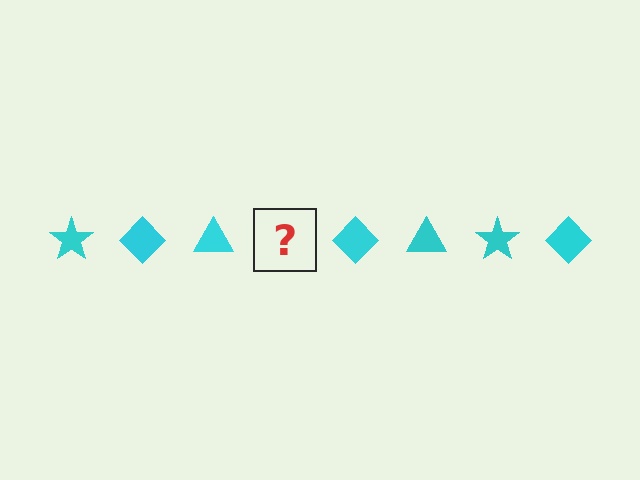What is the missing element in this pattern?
The missing element is a cyan star.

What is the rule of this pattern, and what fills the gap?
The rule is that the pattern cycles through star, diamond, triangle shapes in cyan. The gap should be filled with a cyan star.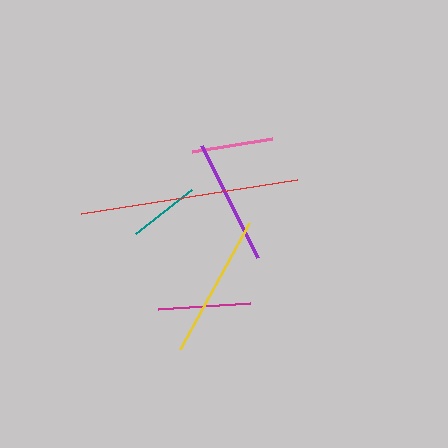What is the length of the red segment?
The red segment is approximately 219 pixels long.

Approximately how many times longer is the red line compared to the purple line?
The red line is approximately 1.7 times the length of the purple line.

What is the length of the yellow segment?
The yellow segment is approximately 143 pixels long.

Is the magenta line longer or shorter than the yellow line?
The yellow line is longer than the magenta line.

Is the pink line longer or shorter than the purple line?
The purple line is longer than the pink line.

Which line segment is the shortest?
The teal line is the shortest at approximately 70 pixels.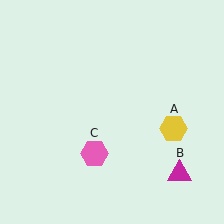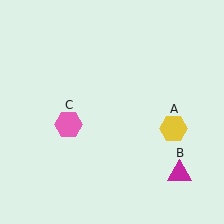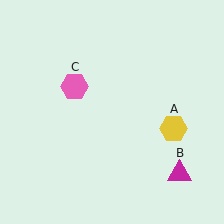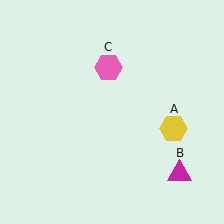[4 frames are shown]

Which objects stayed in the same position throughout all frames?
Yellow hexagon (object A) and magenta triangle (object B) remained stationary.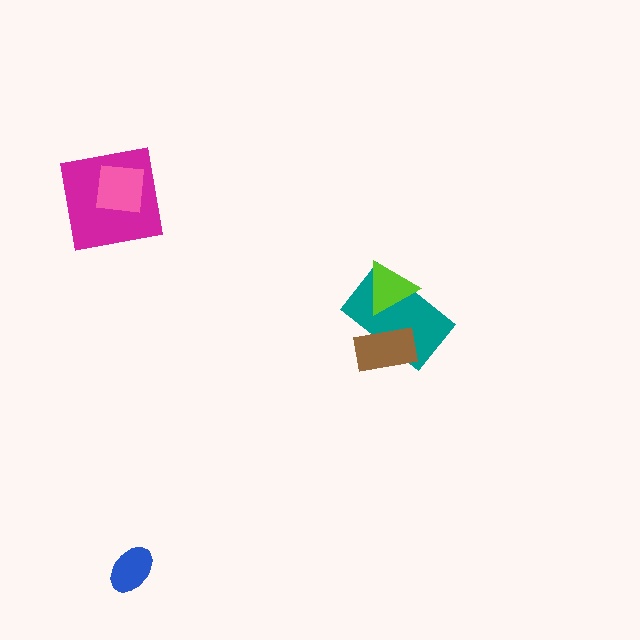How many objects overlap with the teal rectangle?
2 objects overlap with the teal rectangle.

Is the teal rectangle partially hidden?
Yes, it is partially covered by another shape.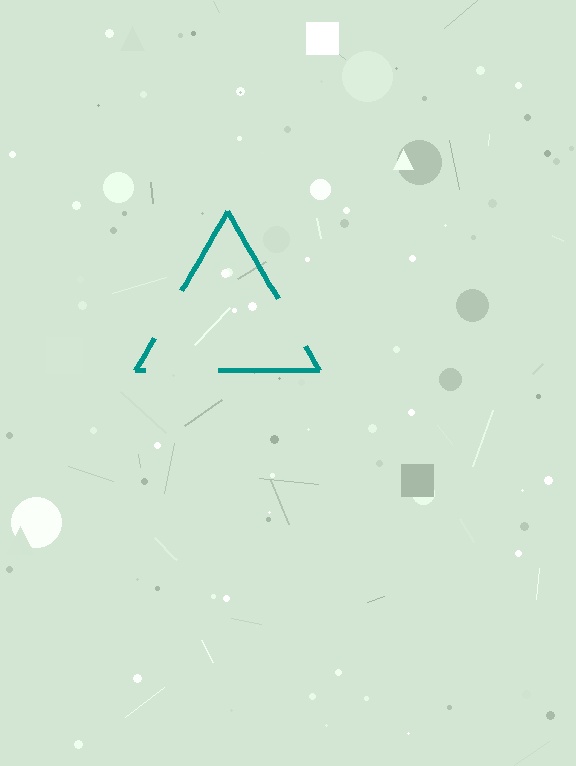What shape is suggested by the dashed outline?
The dashed outline suggests a triangle.